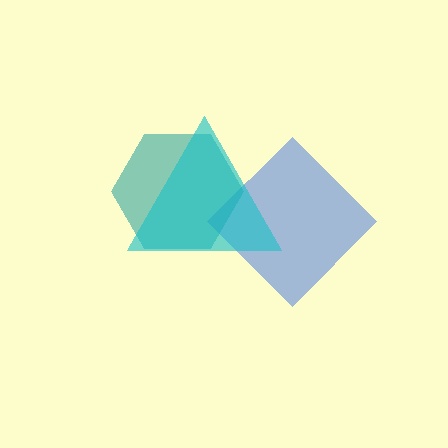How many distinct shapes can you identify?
There are 3 distinct shapes: a blue diamond, a teal hexagon, a cyan triangle.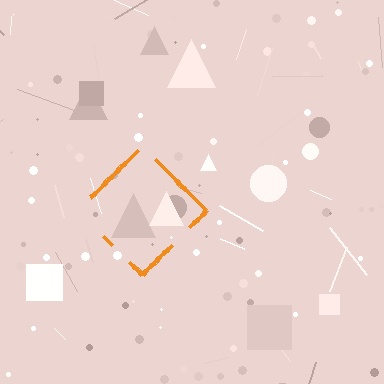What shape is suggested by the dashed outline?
The dashed outline suggests a diamond.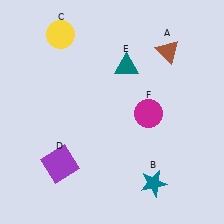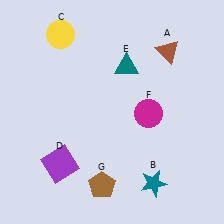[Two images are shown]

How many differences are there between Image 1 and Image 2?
There is 1 difference between the two images.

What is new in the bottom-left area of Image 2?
A brown pentagon (G) was added in the bottom-left area of Image 2.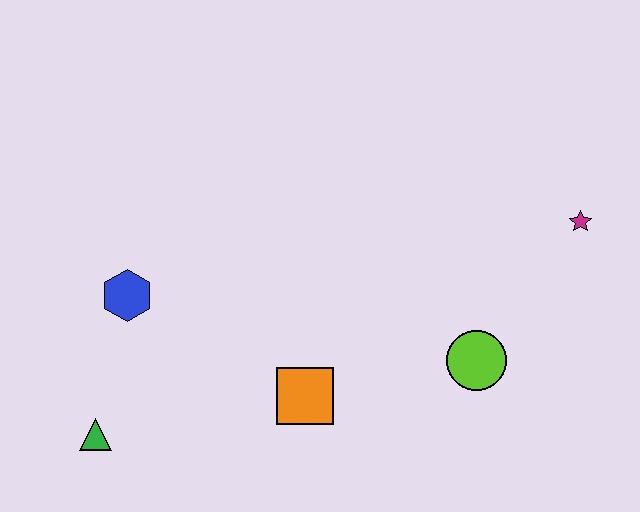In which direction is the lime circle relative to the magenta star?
The lime circle is below the magenta star.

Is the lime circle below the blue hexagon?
Yes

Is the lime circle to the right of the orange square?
Yes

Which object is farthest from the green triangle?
The magenta star is farthest from the green triangle.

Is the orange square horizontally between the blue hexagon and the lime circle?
Yes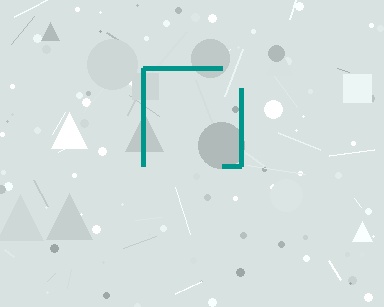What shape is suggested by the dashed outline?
The dashed outline suggests a square.